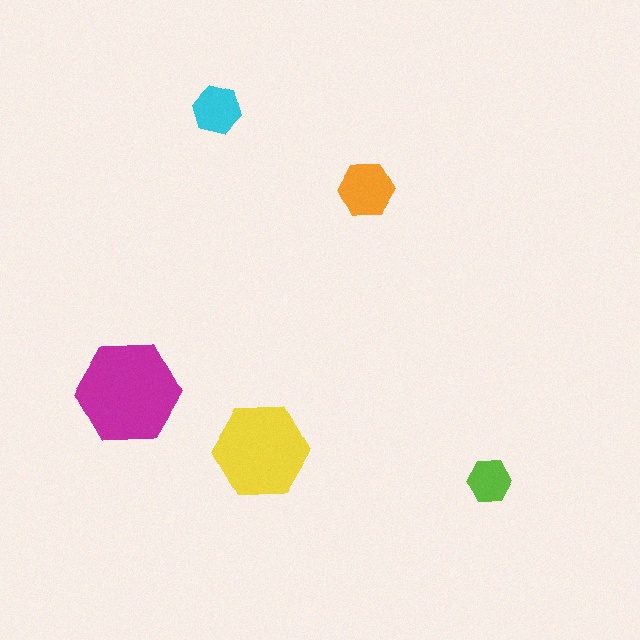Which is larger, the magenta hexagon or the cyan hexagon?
The magenta one.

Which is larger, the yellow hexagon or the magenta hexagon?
The magenta one.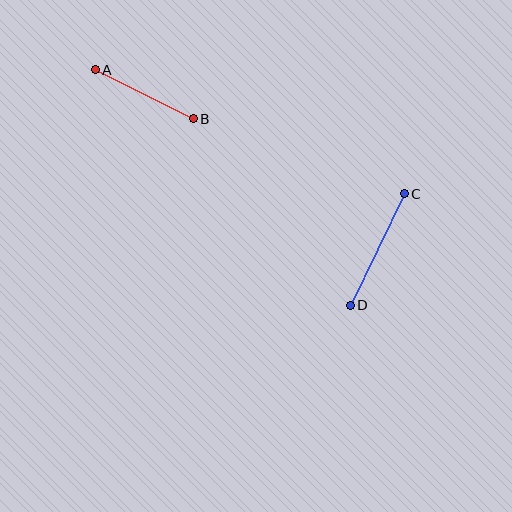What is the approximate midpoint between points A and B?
The midpoint is at approximately (144, 94) pixels.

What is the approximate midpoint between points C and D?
The midpoint is at approximately (377, 249) pixels.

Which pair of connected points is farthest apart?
Points C and D are farthest apart.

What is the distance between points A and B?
The distance is approximately 110 pixels.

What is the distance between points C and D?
The distance is approximately 124 pixels.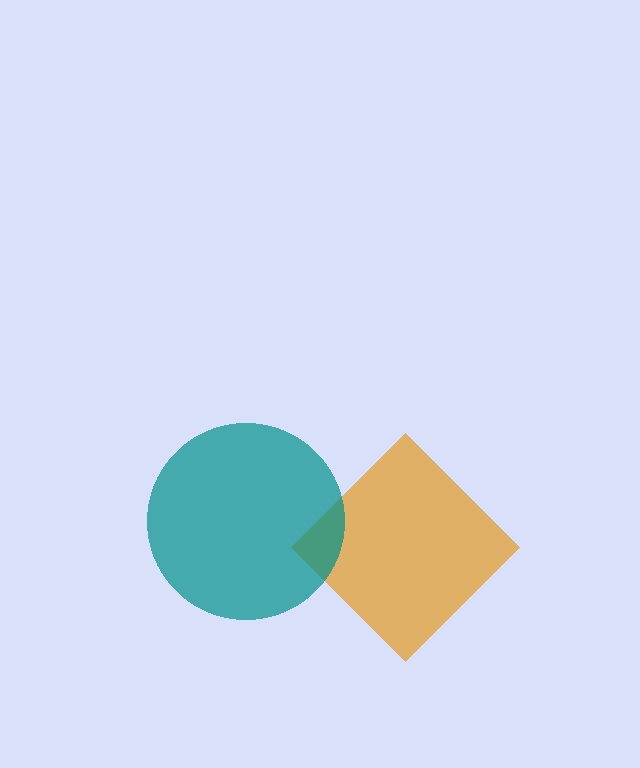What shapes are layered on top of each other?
The layered shapes are: an orange diamond, a teal circle.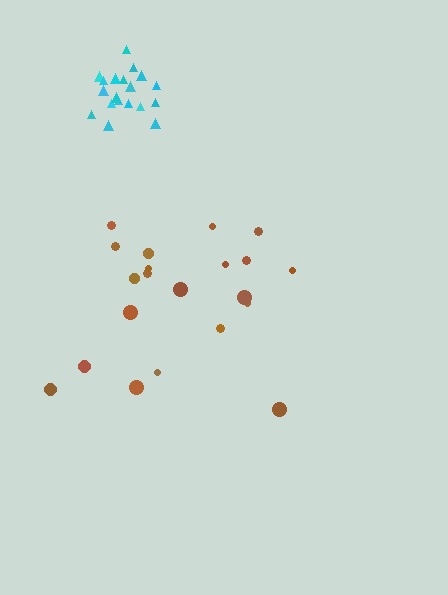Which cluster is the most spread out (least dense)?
Brown.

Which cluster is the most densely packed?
Cyan.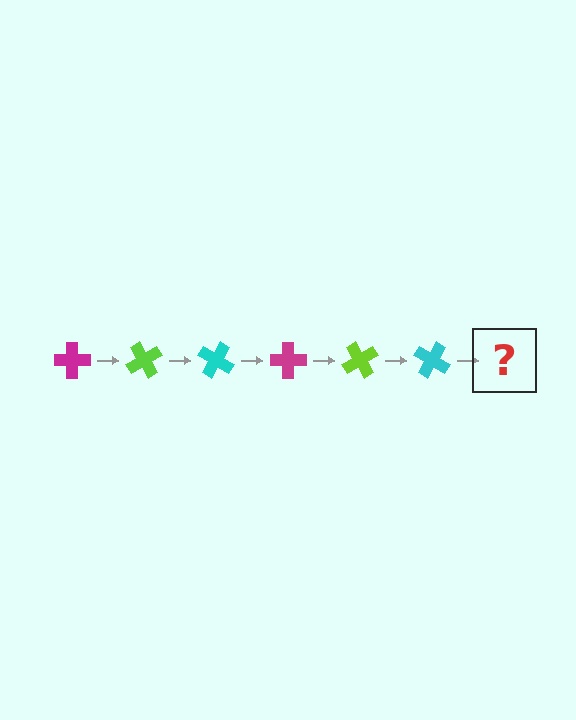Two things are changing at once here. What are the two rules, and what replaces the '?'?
The two rules are that it rotates 60 degrees each step and the color cycles through magenta, lime, and cyan. The '?' should be a magenta cross, rotated 360 degrees from the start.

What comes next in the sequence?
The next element should be a magenta cross, rotated 360 degrees from the start.